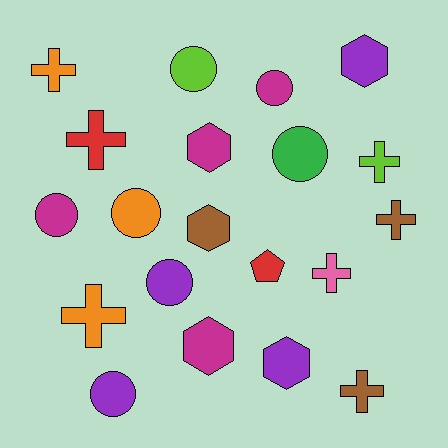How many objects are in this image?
There are 20 objects.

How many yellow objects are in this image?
There are no yellow objects.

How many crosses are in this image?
There are 7 crosses.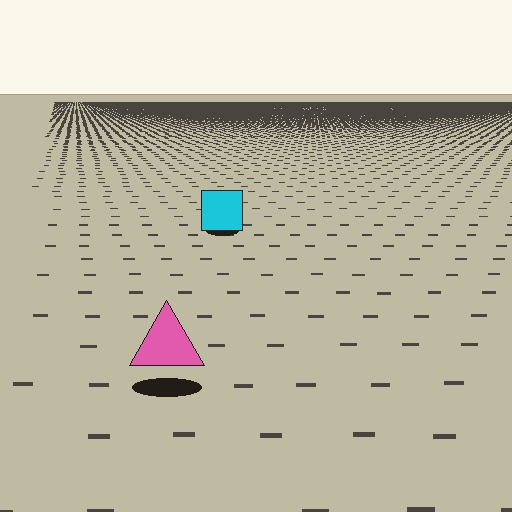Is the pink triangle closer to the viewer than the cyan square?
Yes. The pink triangle is closer — you can tell from the texture gradient: the ground texture is coarser near it.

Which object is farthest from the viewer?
The cyan square is farthest from the viewer. It appears smaller and the ground texture around it is denser.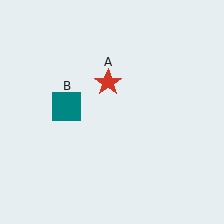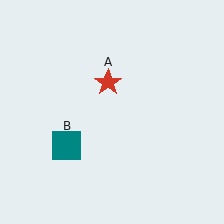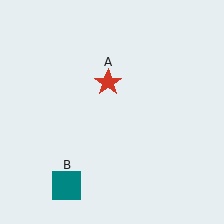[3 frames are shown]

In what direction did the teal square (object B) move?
The teal square (object B) moved down.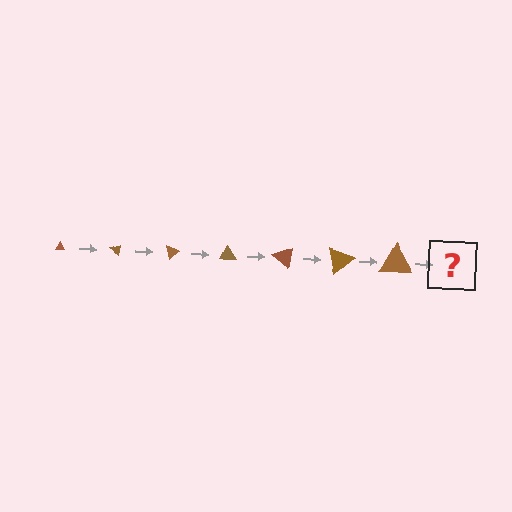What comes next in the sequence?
The next element should be a triangle, larger than the previous one and rotated 280 degrees from the start.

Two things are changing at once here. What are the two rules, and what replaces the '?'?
The two rules are that the triangle grows larger each step and it rotates 40 degrees each step. The '?' should be a triangle, larger than the previous one and rotated 280 degrees from the start.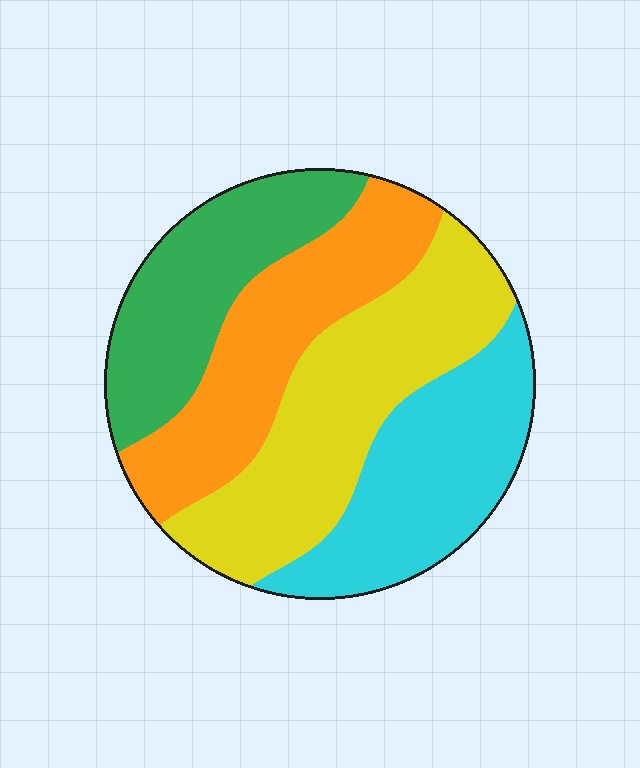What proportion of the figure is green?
Green takes up about one fifth (1/5) of the figure.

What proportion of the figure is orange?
Orange takes up less than a quarter of the figure.